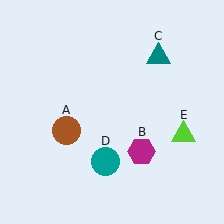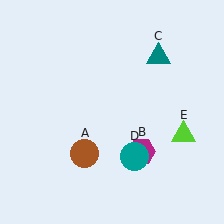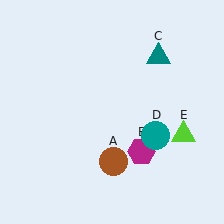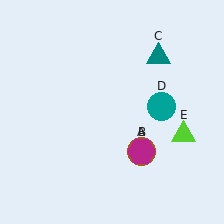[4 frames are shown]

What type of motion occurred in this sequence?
The brown circle (object A), teal circle (object D) rotated counterclockwise around the center of the scene.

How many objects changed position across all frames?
2 objects changed position: brown circle (object A), teal circle (object D).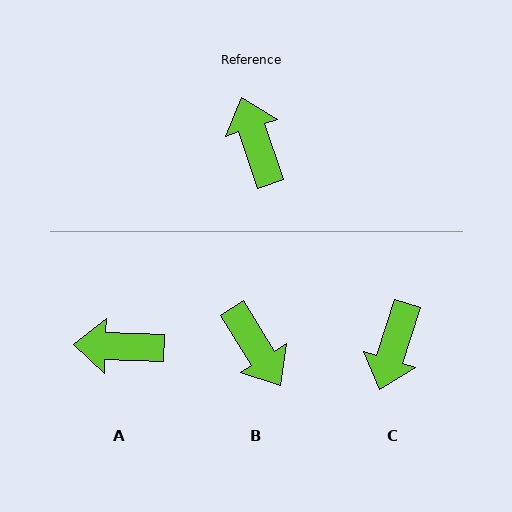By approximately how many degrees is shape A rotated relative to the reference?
Approximately 70 degrees counter-clockwise.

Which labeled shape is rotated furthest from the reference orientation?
B, about 166 degrees away.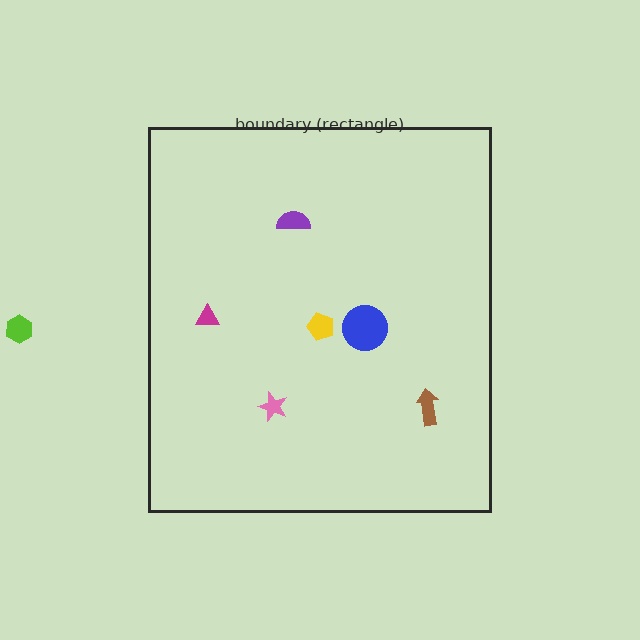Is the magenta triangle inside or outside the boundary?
Inside.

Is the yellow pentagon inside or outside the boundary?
Inside.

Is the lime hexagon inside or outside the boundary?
Outside.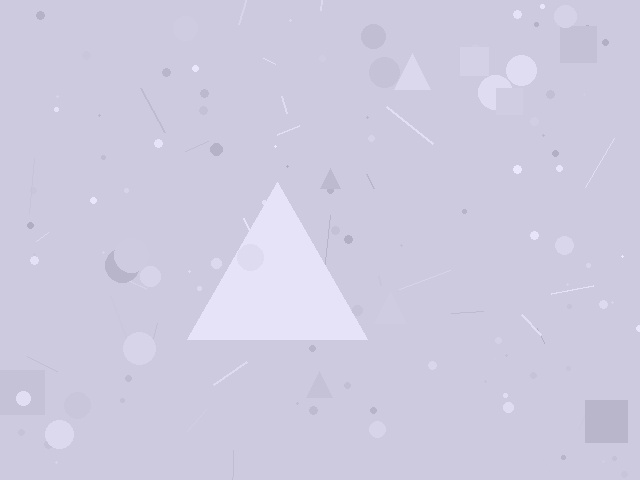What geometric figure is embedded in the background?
A triangle is embedded in the background.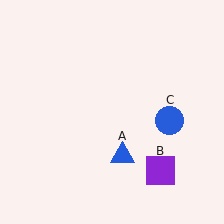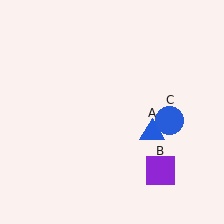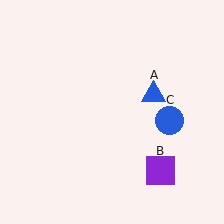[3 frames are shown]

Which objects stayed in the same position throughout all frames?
Purple square (object B) and blue circle (object C) remained stationary.